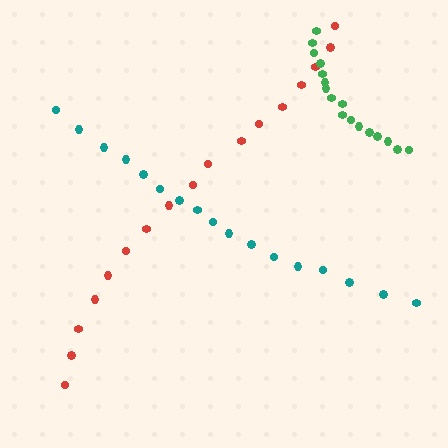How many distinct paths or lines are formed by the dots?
There are 3 distinct paths.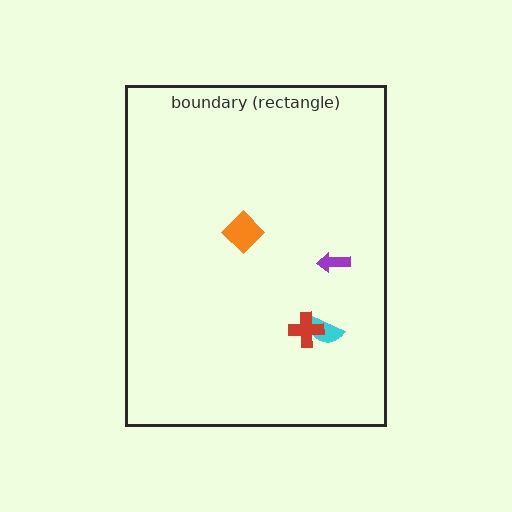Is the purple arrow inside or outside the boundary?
Inside.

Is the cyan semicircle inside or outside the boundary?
Inside.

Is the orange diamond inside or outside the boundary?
Inside.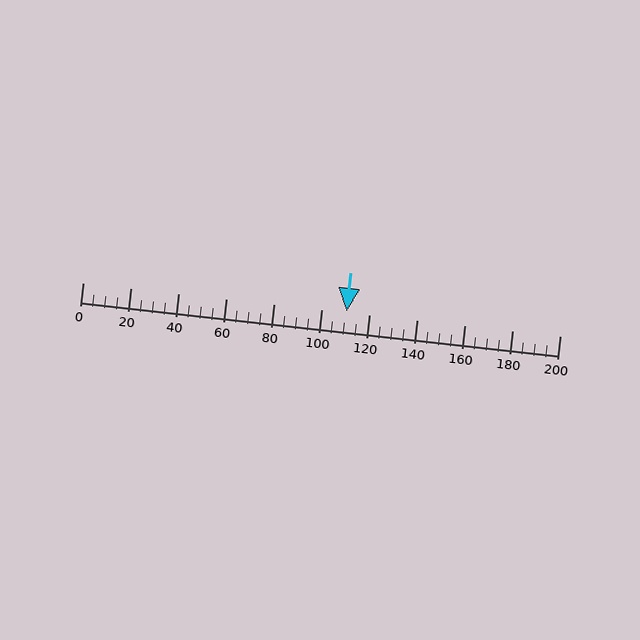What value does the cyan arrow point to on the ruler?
The cyan arrow points to approximately 111.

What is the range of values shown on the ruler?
The ruler shows values from 0 to 200.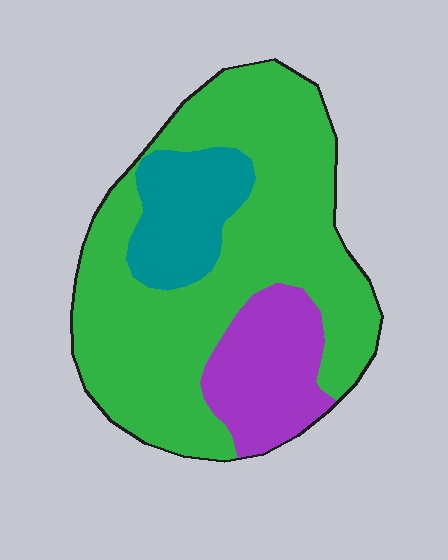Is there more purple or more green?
Green.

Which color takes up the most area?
Green, at roughly 70%.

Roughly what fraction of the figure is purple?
Purple covers around 20% of the figure.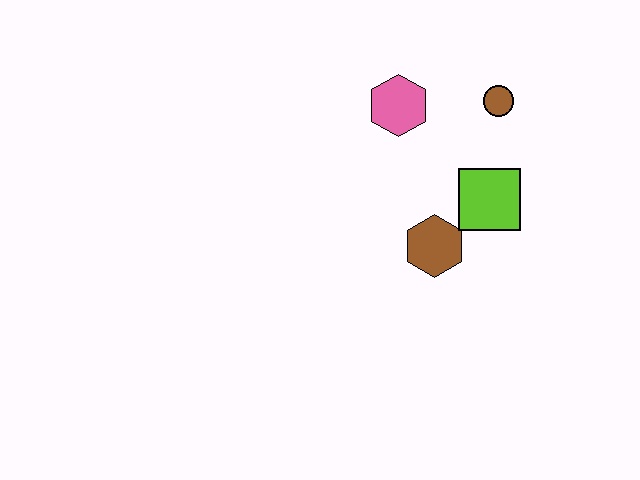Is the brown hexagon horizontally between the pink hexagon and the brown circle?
Yes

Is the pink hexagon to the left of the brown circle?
Yes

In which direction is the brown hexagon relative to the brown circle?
The brown hexagon is below the brown circle.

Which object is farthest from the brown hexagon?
The brown circle is farthest from the brown hexagon.